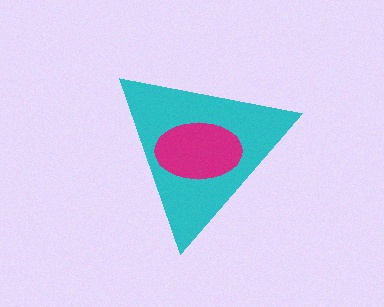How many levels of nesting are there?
2.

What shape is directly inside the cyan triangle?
The magenta ellipse.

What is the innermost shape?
The magenta ellipse.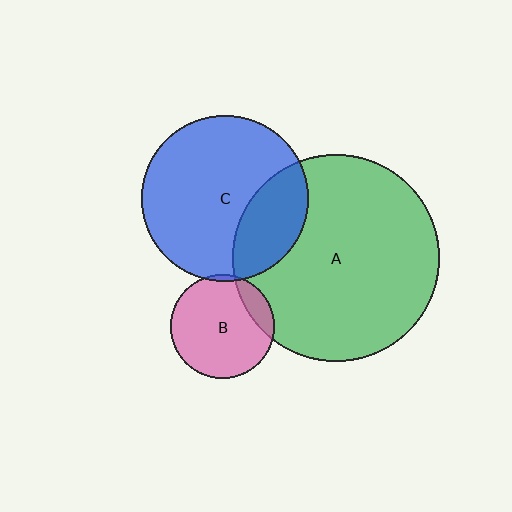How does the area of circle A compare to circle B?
Approximately 4.0 times.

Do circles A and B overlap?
Yes.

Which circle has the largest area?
Circle A (green).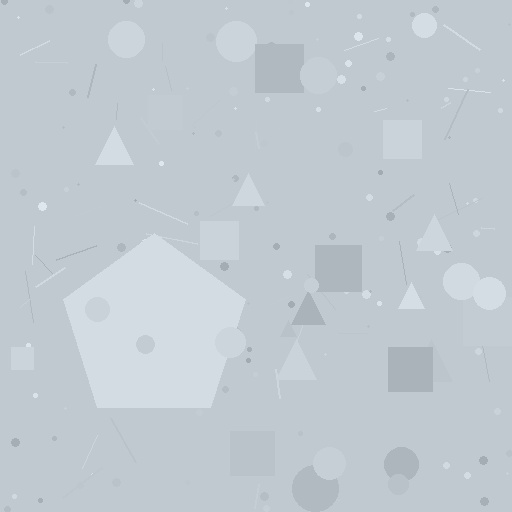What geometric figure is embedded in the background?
A pentagon is embedded in the background.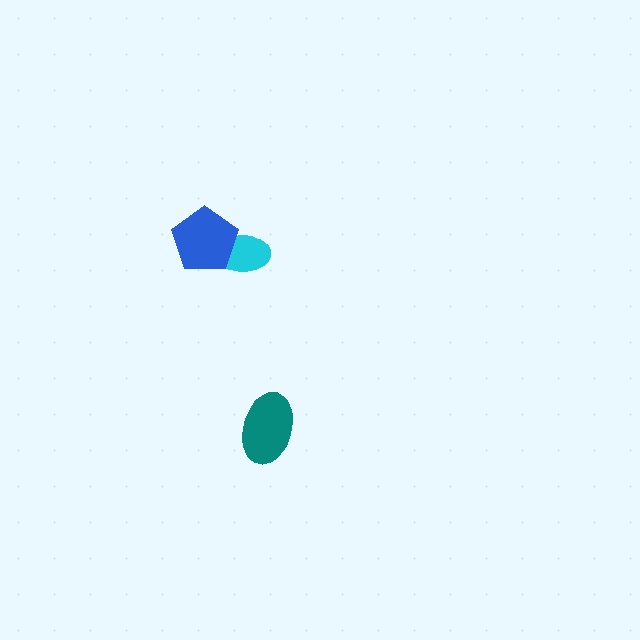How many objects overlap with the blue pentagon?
1 object overlaps with the blue pentagon.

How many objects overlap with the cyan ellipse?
1 object overlaps with the cyan ellipse.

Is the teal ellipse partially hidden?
No, no other shape covers it.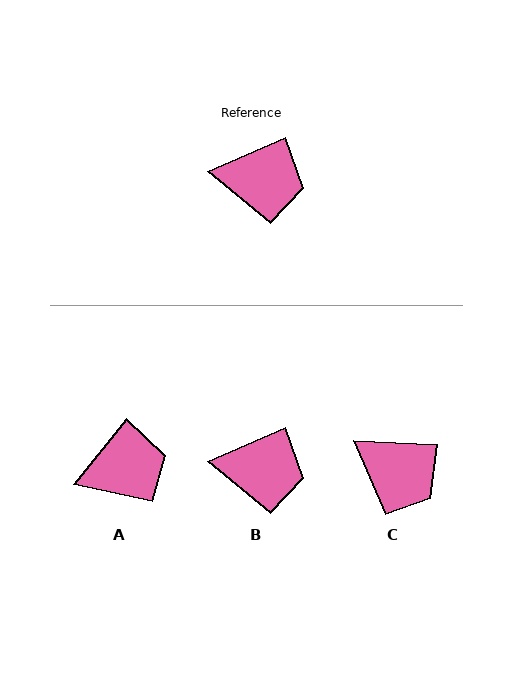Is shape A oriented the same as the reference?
No, it is off by about 27 degrees.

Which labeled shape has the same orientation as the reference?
B.